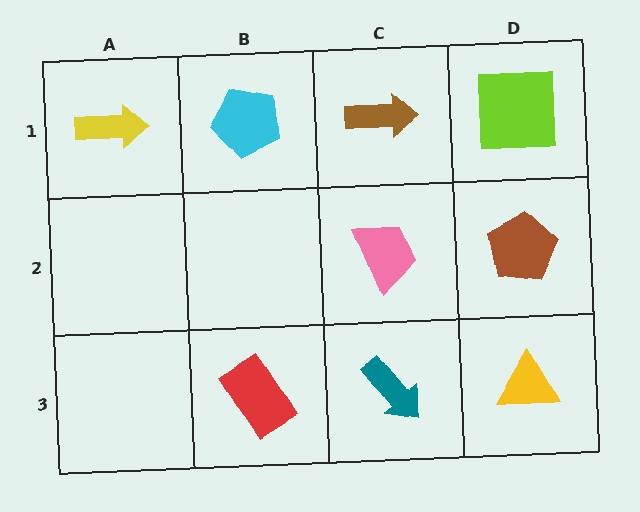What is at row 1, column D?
A lime square.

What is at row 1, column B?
A cyan pentagon.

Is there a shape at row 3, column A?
No, that cell is empty.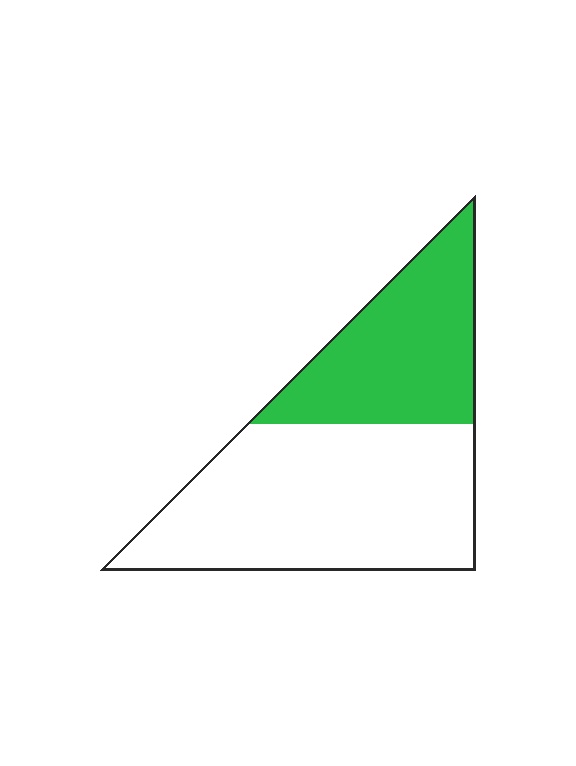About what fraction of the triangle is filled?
About three eighths (3/8).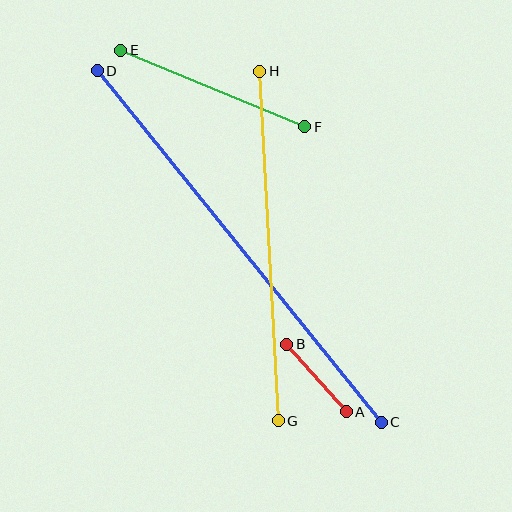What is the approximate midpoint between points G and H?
The midpoint is at approximately (269, 246) pixels.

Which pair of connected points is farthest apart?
Points C and D are farthest apart.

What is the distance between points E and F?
The distance is approximately 199 pixels.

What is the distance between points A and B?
The distance is approximately 90 pixels.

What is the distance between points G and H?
The distance is approximately 350 pixels.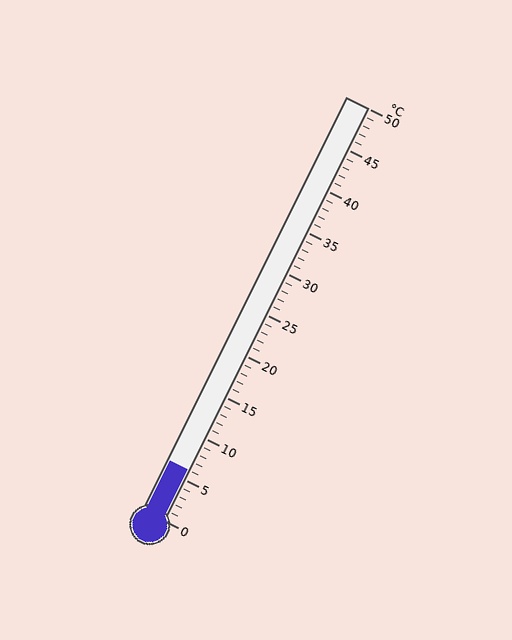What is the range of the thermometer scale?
The thermometer scale ranges from 0°C to 50°C.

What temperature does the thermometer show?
The thermometer shows approximately 6°C.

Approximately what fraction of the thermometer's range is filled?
The thermometer is filled to approximately 10% of its range.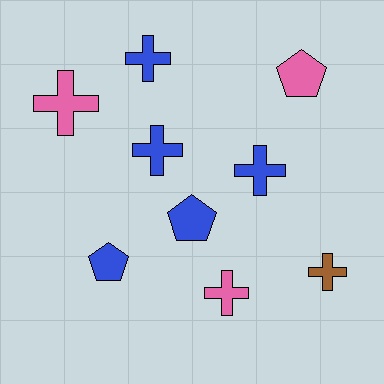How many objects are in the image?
There are 9 objects.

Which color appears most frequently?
Blue, with 5 objects.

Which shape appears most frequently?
Cross, with 6 objects.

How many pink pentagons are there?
There is 1 pink pentagon.